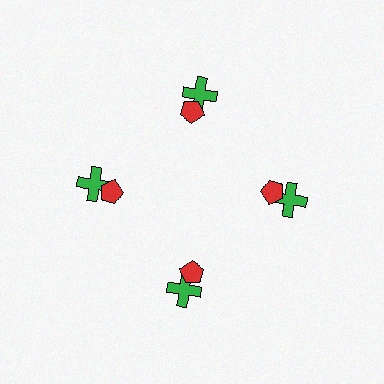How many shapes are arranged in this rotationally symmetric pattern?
There are 8 shapes, arranged in 4 groups of 2.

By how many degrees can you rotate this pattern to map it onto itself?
The pattern maps onto itself every 90 degrees of rotation.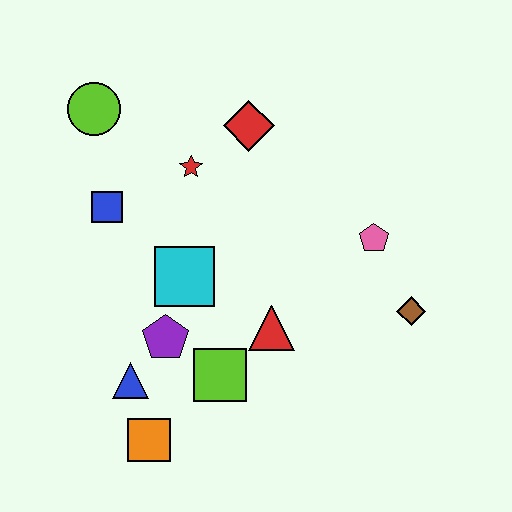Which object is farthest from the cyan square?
The brown diamond is farthest from the cyan square.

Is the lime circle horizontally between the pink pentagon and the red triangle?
No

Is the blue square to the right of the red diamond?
No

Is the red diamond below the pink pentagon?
No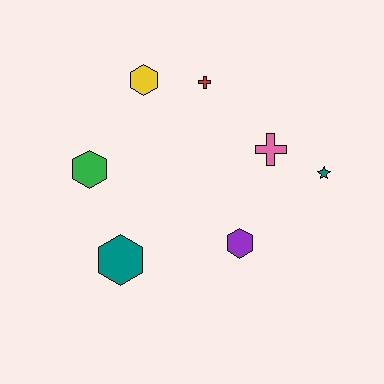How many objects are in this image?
There are 7 objects.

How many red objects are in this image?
There is 1 red object.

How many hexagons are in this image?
There are 4 hexagons.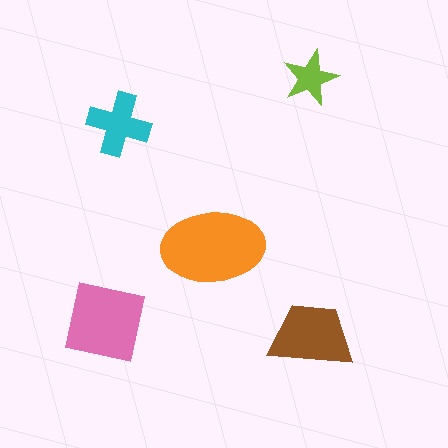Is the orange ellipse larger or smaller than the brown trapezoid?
Larger.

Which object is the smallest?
The lime star.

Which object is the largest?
The orange ellipse.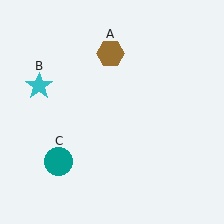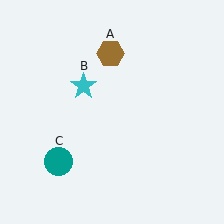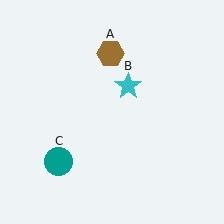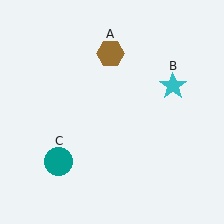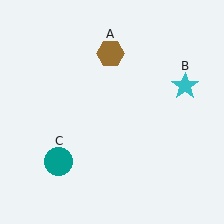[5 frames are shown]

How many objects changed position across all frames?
1 object changed position: cyan star (object B).